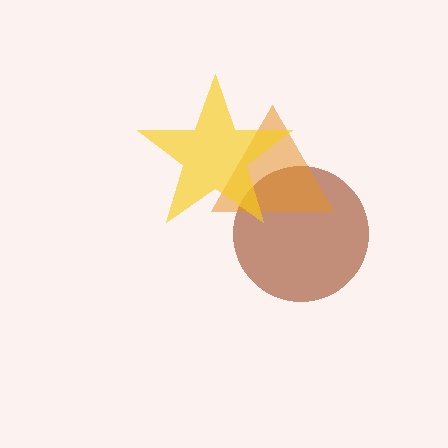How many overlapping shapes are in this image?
There are 3 overlapping shapes in the image.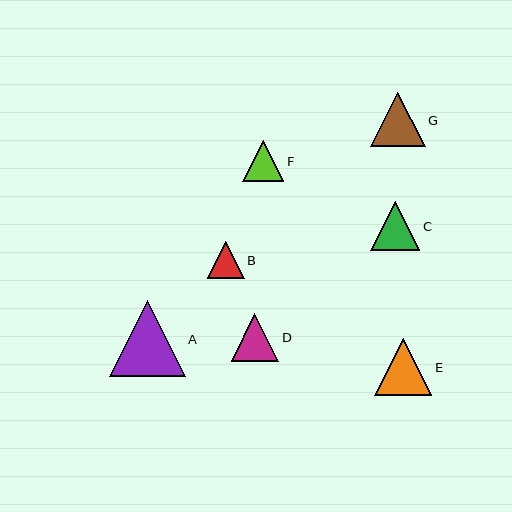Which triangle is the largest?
Triangle A is the largest with a size of approximately 76 pixels.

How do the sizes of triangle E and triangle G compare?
Triangle E and triangle G are approximately the same size.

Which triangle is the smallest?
Triangle B is the smallest with a size of approximately 36 pixels.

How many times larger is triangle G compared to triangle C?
Triangle G is approximately 1.1 times the size of triangle C.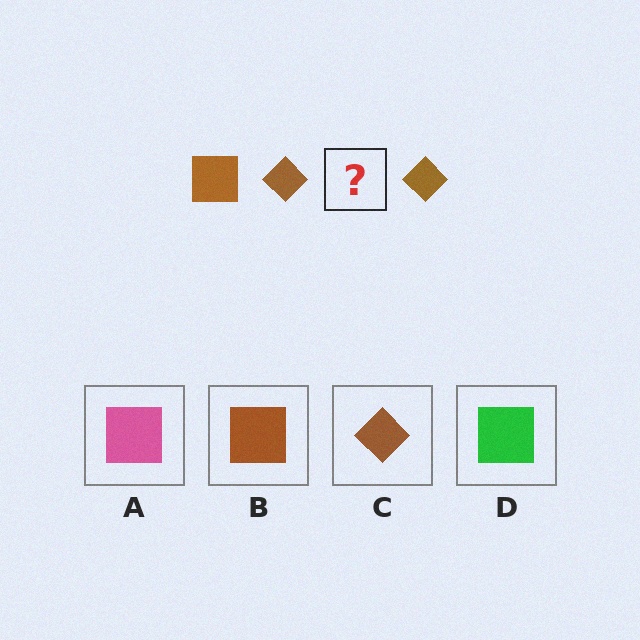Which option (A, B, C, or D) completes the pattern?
B.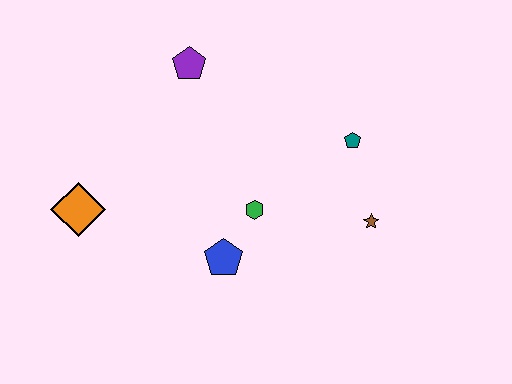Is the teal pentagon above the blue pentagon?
Yes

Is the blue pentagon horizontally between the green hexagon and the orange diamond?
Yes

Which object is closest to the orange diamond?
The blue pentagon is closest to the orange diamond.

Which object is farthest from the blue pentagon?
The purple pentagon is farthest from the blue pentagon.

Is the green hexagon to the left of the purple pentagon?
No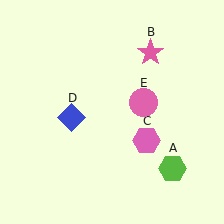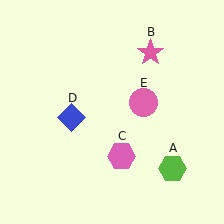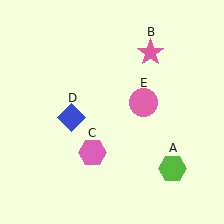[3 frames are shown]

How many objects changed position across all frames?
1 object changed position: pink hexagon (object C).